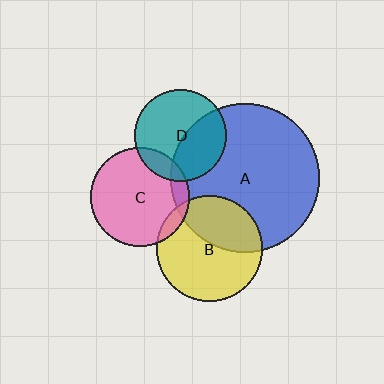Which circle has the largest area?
Circle A (blue).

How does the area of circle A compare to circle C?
Approximately 2.3 times.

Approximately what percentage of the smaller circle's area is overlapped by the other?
Approximately 40%.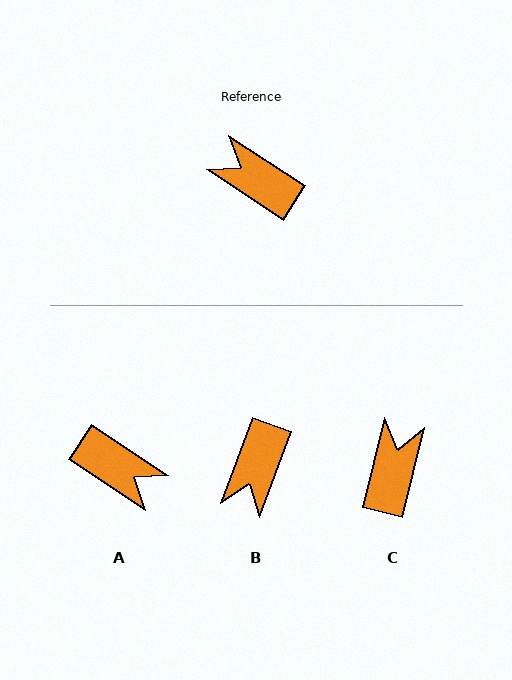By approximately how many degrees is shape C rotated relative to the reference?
Approximately 71 degrees clockwise.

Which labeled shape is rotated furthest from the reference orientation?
A, about 180 degrees away.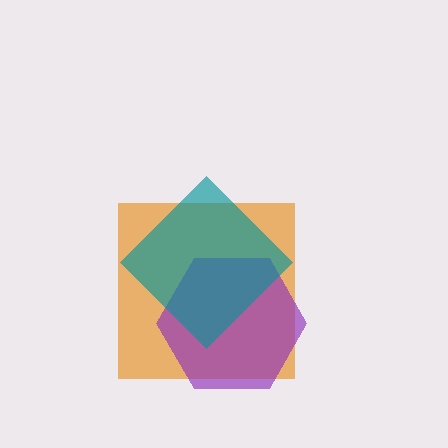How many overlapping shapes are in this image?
There are 3 overlapping shapes in the image.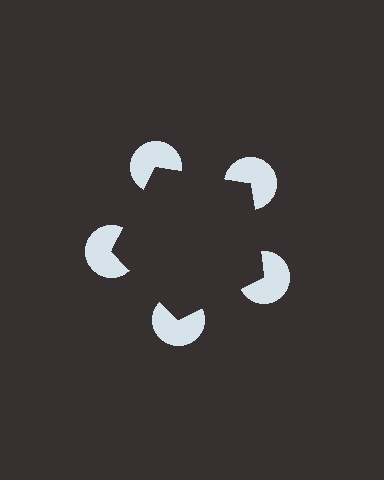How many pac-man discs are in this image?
There are 5 — one at each vertex of the illusory pentagon.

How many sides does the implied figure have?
5 sides.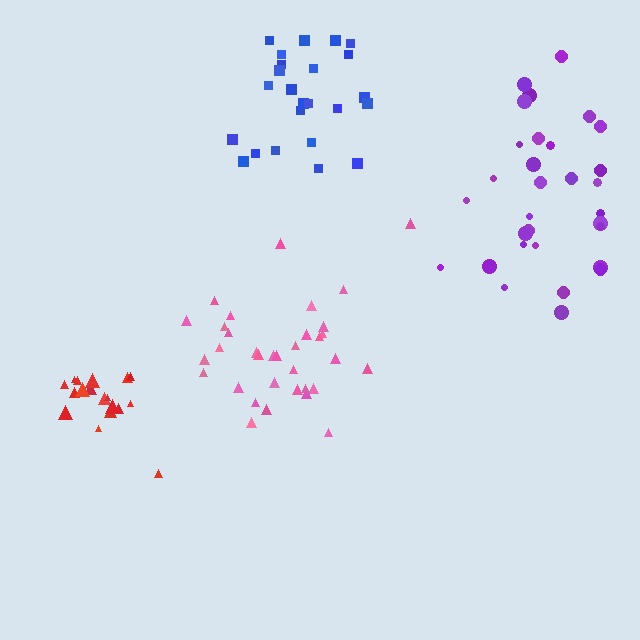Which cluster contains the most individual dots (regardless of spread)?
Pink (34).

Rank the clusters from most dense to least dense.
red, pink, blue, purple.